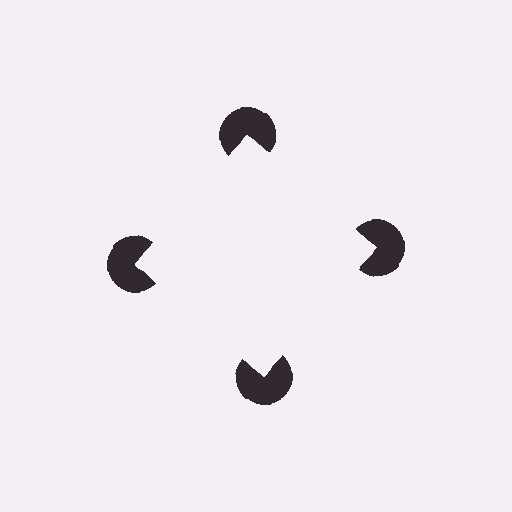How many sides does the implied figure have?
4 sides.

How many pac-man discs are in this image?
There are 4 — one at each vertex of the illusory square.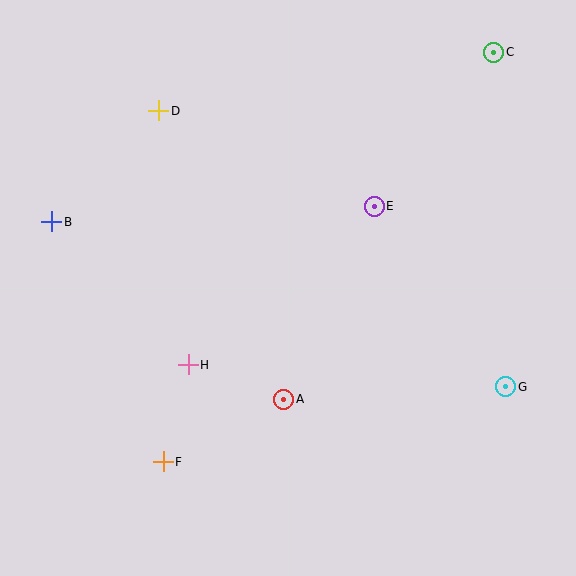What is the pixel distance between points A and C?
The distance between A and C is 405 pixels.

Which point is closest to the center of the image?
Point A at (284, 399) is closest to the center.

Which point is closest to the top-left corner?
Point D is closest to the top-left corner.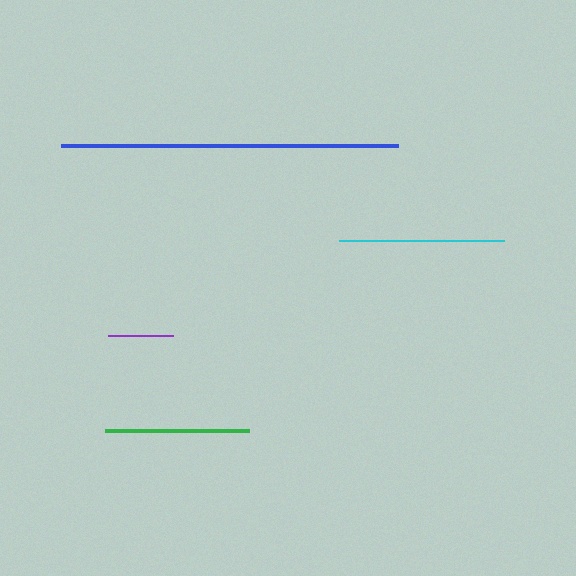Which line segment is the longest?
The blue line is the longest at approximately 336 pixels.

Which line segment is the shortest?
The purple line is the shortest at approximately 65 pixels.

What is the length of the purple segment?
The purple segment is approximately 65 pixels long.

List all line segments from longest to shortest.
From longest to shortest: blue, cyan, green, purple.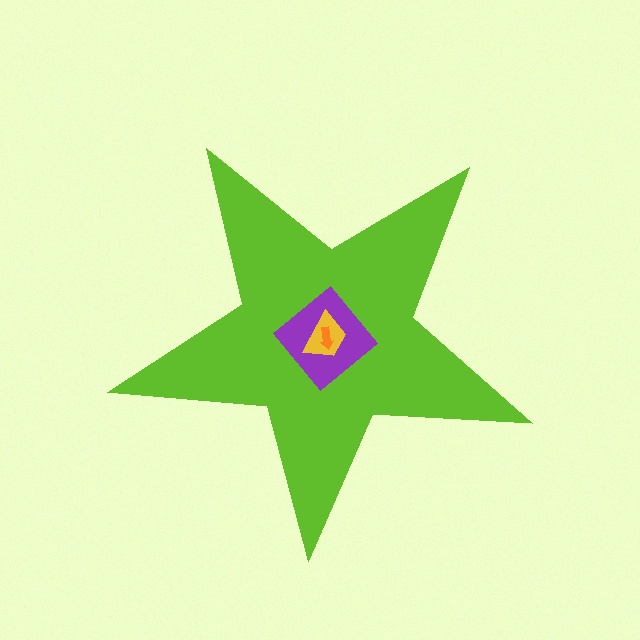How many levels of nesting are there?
4.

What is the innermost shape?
The orange arrow.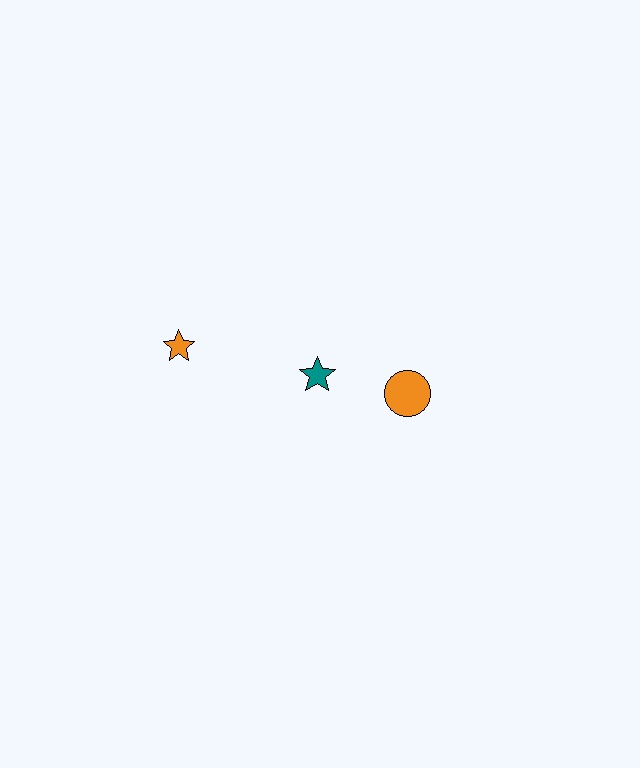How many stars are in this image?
There are 2 stars.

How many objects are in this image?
There are 3 objects.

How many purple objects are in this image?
There are no purple objects.